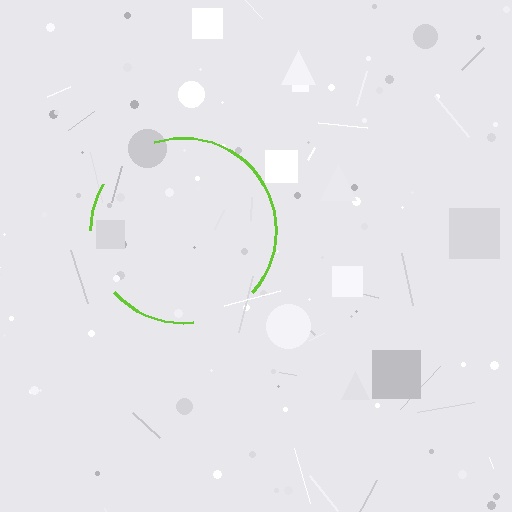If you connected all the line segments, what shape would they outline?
They would outline a circle.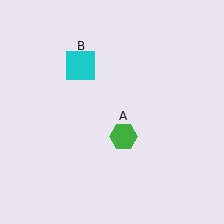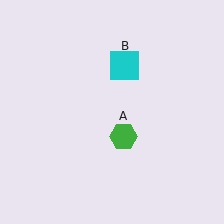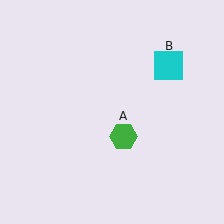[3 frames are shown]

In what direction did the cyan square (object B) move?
The cyan square (object B) moved right.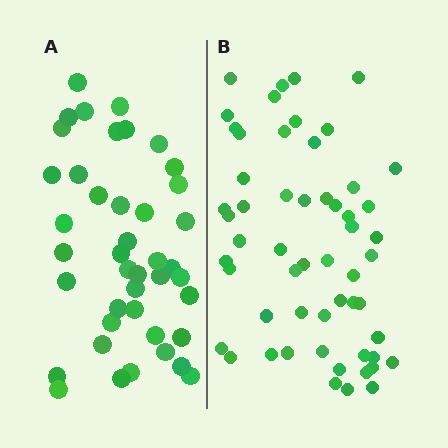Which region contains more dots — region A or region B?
Region B (the right region) has more dots.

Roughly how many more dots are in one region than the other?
Region B has approximately 15 more dots than region A.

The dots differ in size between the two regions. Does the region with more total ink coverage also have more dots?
No. Region A has more total ink coverage because its dots are larger, but region B actually contains more individual dots. Total area can be misleading — the number of items is what matters here.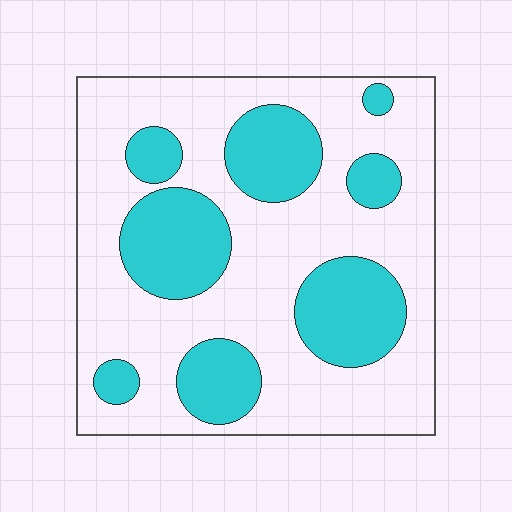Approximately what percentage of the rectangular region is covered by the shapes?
Approximately 30%.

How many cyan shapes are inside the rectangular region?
8.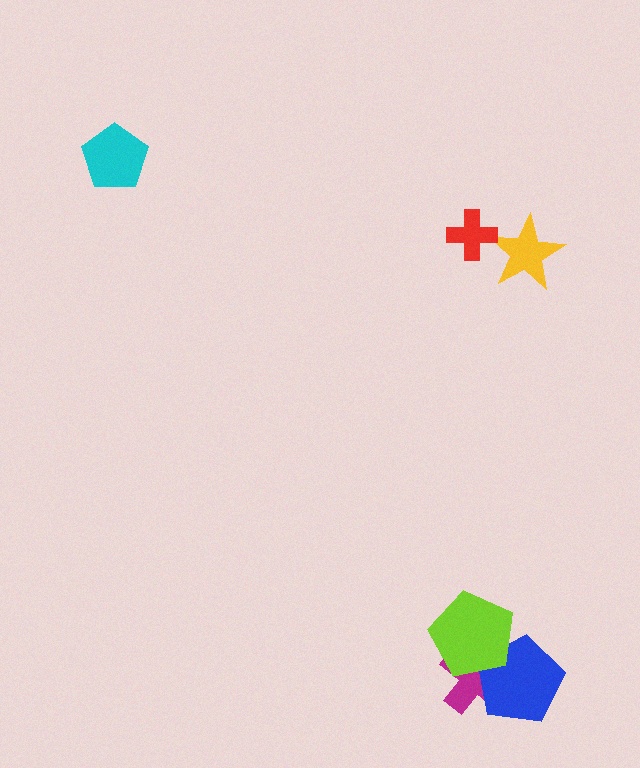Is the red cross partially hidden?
No, no other shape covers it.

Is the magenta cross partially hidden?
Yes, it is partially covered by another shape.